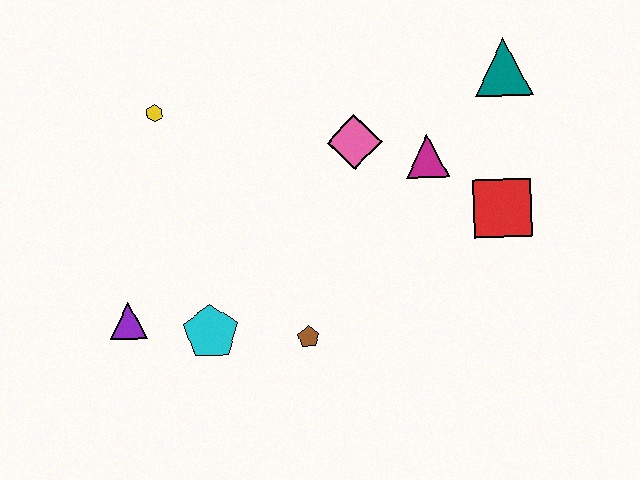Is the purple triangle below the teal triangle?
Yes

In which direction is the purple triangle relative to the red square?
The purple triangle is to the left of the red square.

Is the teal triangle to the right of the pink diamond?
Yes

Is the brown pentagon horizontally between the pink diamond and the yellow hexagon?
Yes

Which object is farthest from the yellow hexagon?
The red square is farthest from the yellow hexagon.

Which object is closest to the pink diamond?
The magenta triangle is closest to the pink diamond.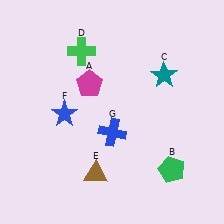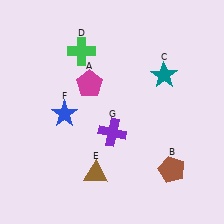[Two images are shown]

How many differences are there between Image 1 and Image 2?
There are 2 differences between the two images.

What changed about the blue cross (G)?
In Image 1, G is blue. In Image 2, it changed to purple.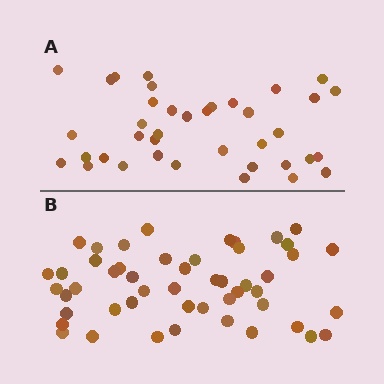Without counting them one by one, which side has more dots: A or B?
Region B (the bottom region) has more dots.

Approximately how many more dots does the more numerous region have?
Region B has roughly 12 or so more dots than region A.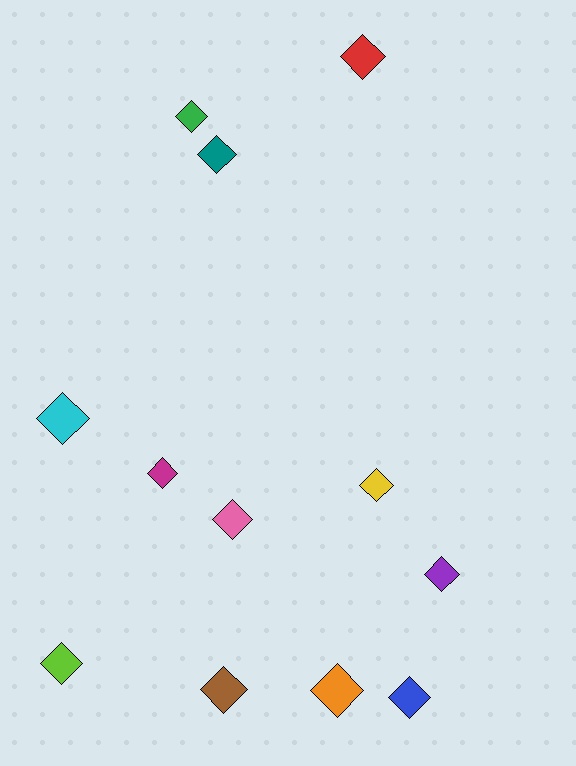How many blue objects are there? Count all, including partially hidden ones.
There is 1 blue object.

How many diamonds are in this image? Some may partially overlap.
There are 12 diamonds.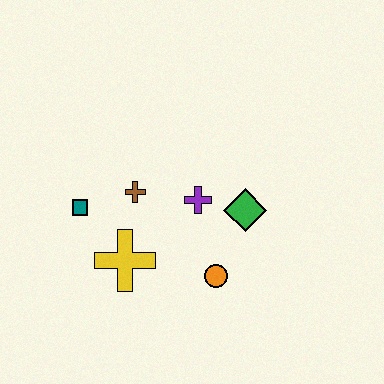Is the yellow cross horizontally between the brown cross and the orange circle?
No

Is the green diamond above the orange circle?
Yes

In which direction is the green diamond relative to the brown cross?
The green diamond is to the right of the brown cross.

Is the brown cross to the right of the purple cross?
No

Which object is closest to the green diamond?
The purple cross is closest to the green diamond.